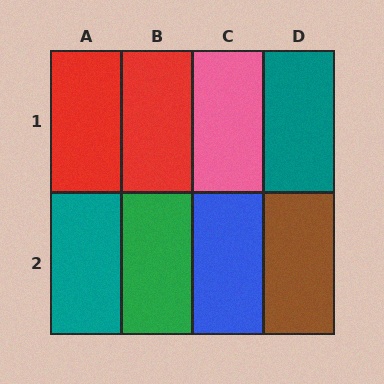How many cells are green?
1 cell is green.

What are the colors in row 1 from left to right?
Red, red, pink, teal.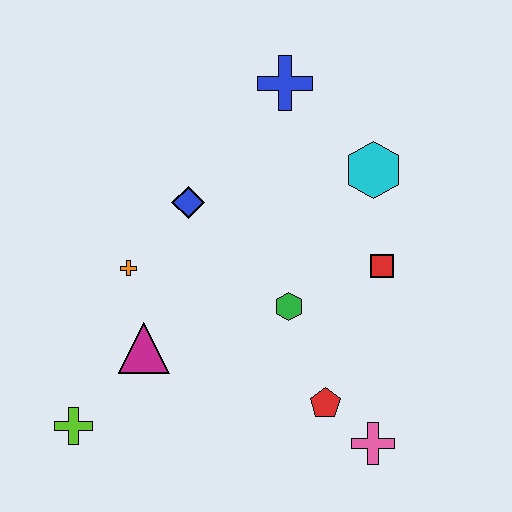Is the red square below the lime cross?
No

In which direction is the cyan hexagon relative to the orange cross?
The cyan hexagon is to the right of the orange cross.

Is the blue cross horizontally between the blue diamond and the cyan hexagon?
Yes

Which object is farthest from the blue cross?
The lime cross is farthest from the blue cross.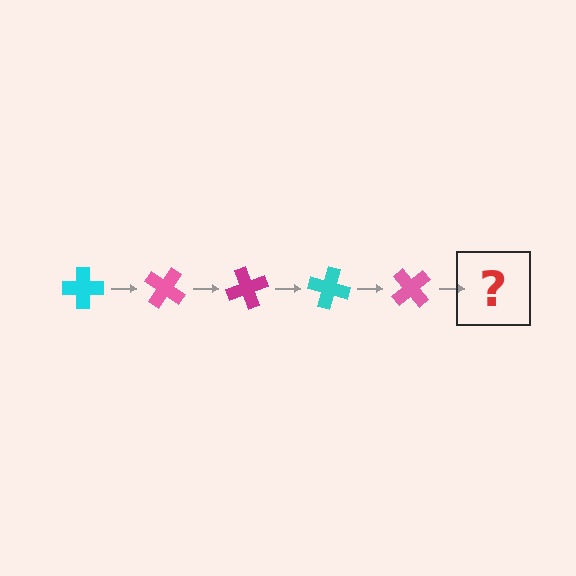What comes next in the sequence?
The next element should be a magenta cross, rotated 175 degrees from the start.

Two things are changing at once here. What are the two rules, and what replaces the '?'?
The two rules are that it rotates 35 degrees each step and the color cycles through cyan, pink, and magenta. The '?' should be a magenta cross, rotated 175 degrees from the start.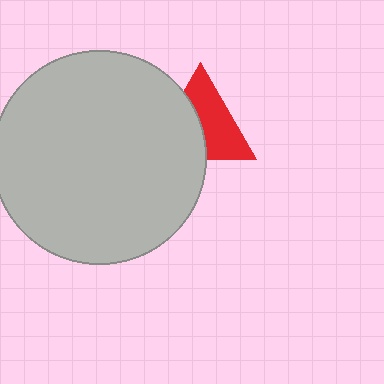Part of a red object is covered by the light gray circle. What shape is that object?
It is a triangle.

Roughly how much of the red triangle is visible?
About half of it is visible (roughly 55%).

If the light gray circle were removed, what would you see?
You would see the complete red triangle.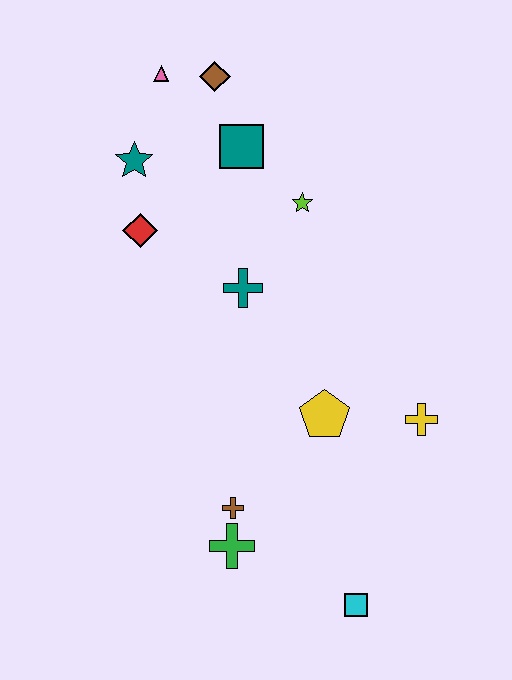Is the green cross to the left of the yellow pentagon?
Yes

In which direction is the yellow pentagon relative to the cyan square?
The yellow pentagon is above the cyan square.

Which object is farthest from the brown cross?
The pink triangle is farthest from the brown cross.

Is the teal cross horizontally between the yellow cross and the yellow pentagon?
No